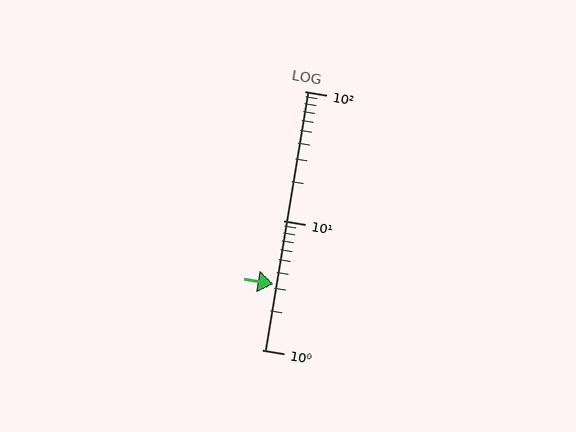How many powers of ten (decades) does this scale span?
The scale spans 2 decades, from 1 to 100.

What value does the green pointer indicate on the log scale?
The pointer indicates approximately 3.2.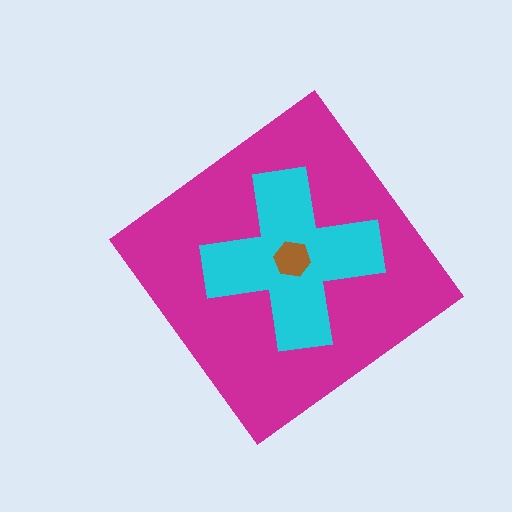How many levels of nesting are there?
3.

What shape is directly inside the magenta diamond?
The cyan cross.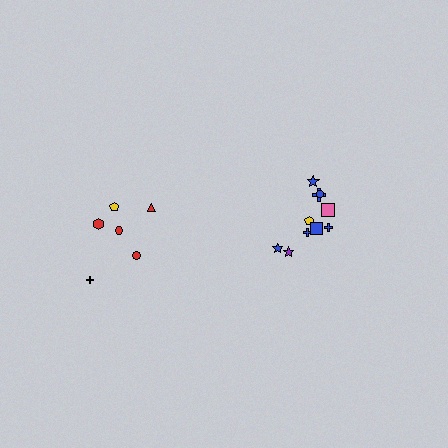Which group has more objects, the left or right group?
The right group.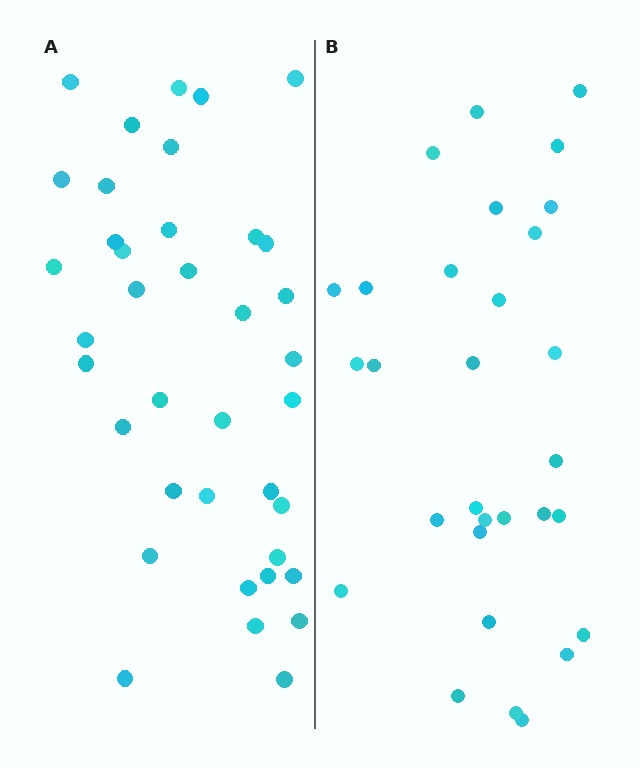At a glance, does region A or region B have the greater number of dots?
Region A (the left region) has more dots.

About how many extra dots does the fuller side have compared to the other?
Region A has roughly 8 or so more dots than region B.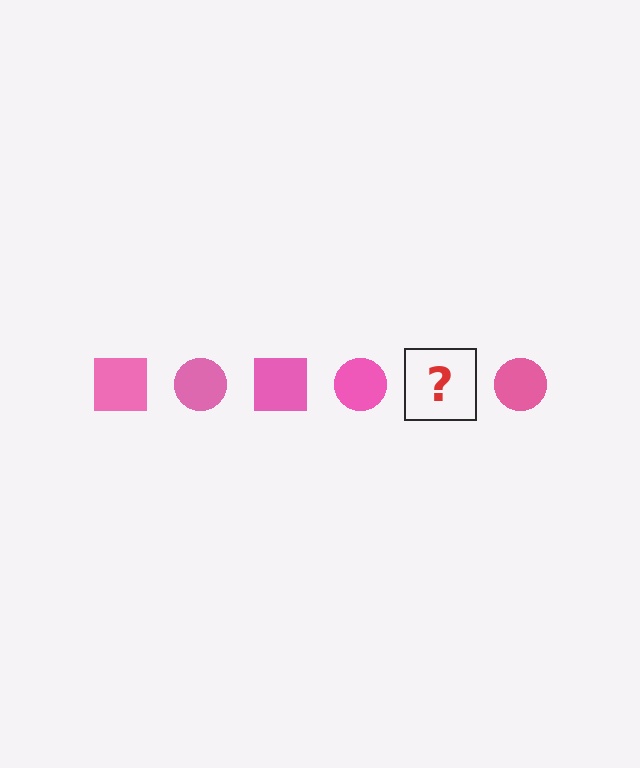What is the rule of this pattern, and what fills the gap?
The rule is that the pattern cycles through square, circle shapes in pink. The gap should be filled with a pink square.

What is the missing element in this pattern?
The missing element is a pink square.